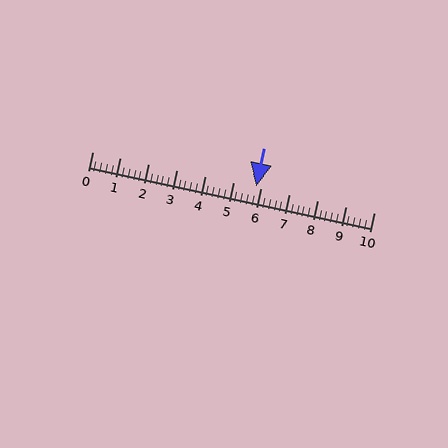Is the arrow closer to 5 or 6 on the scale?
The arrow is closer to 6.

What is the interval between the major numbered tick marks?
The major tick marks are spaced 1 units apart.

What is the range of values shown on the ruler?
The ruler shows values from 0 to 10.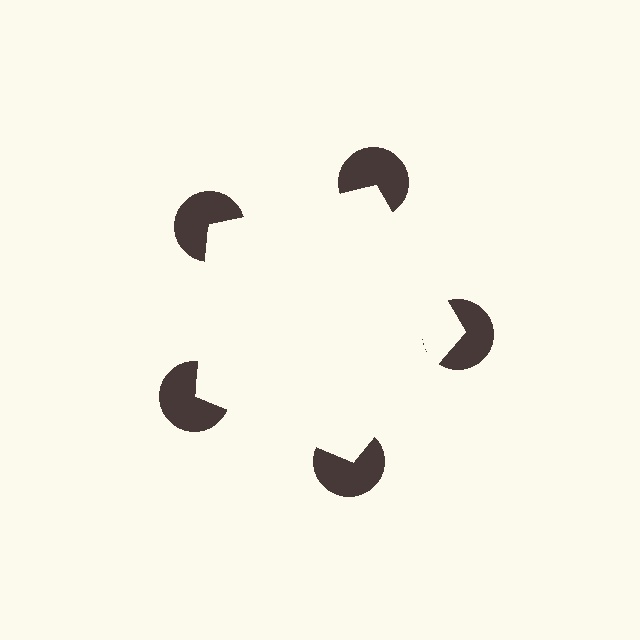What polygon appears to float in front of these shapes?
An illusory pentagon — its edges are inferred from the aligned wedge cuts in the pac-man discs, not physically drawn.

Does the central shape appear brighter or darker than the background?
It typically appears slightly brighter than the background, even though no actual brightness change is drawn.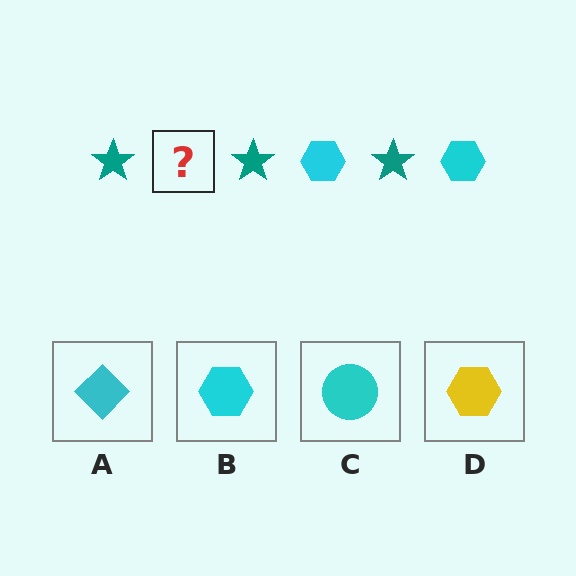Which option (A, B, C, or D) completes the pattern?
B.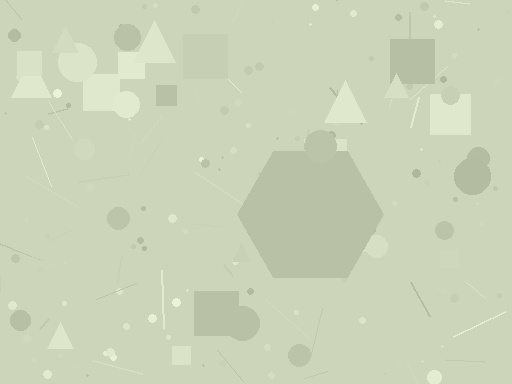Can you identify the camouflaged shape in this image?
The camouflaged shape is a hexagon.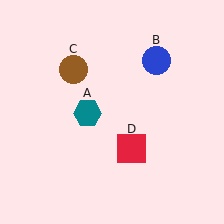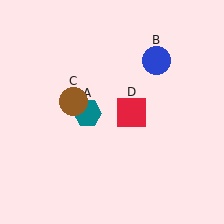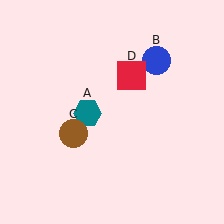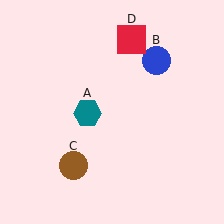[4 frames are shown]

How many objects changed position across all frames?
2 objects changed position: brown circle (object C), red square (object D).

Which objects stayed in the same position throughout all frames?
Teal hexagon (object A) and blue circle (object B) remained stationary.